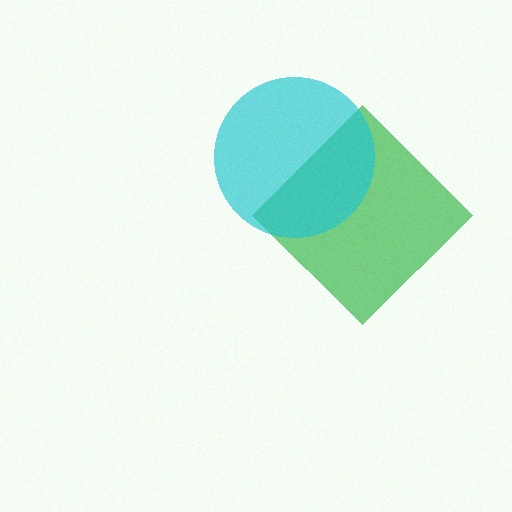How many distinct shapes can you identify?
There are 2 distinct shapes: a green diamond, a cyan circle.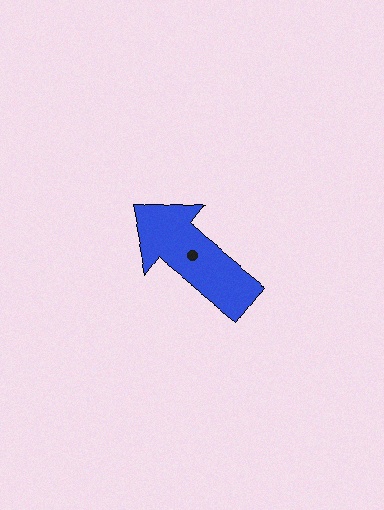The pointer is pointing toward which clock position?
Roughly 10 o'clock.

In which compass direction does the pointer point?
Northwest.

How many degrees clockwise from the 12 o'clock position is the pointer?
Approximately 308 degrees.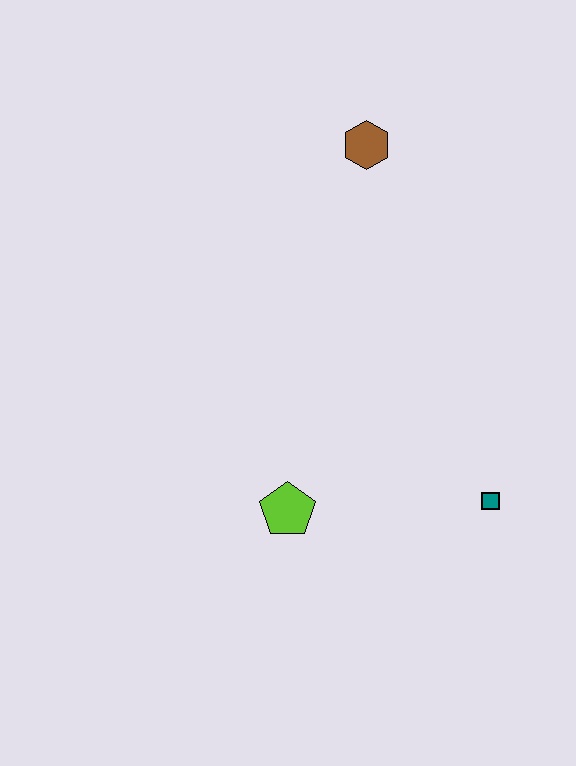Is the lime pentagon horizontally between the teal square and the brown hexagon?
No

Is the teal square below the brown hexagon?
Yes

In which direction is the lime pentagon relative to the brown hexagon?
The lime pentagon is below the brown hexagon.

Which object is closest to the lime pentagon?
The teal square is closest to the lime pentagon.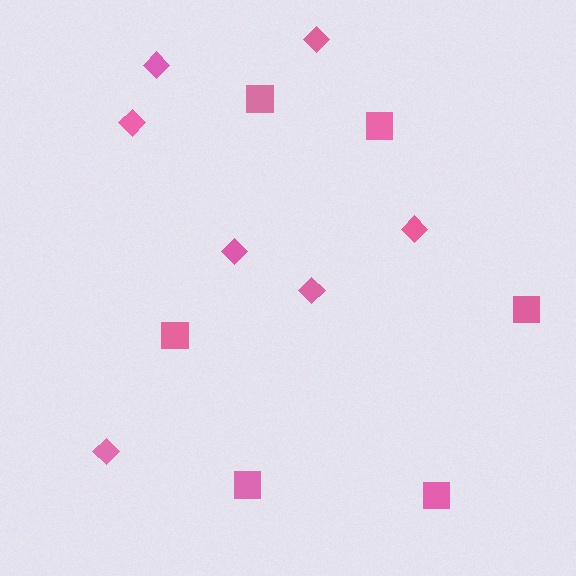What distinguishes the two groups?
There are 2 groups: one group of diamonds (7) and one group of squares (6).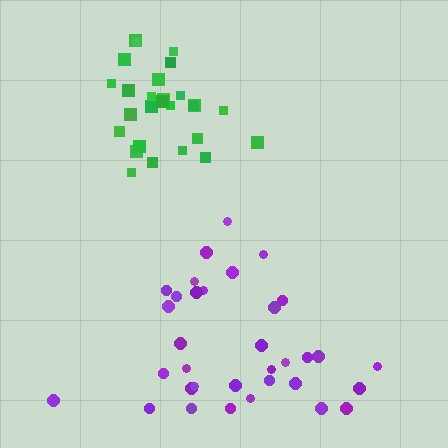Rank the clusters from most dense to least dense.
green, purple.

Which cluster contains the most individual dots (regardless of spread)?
Purple (34).